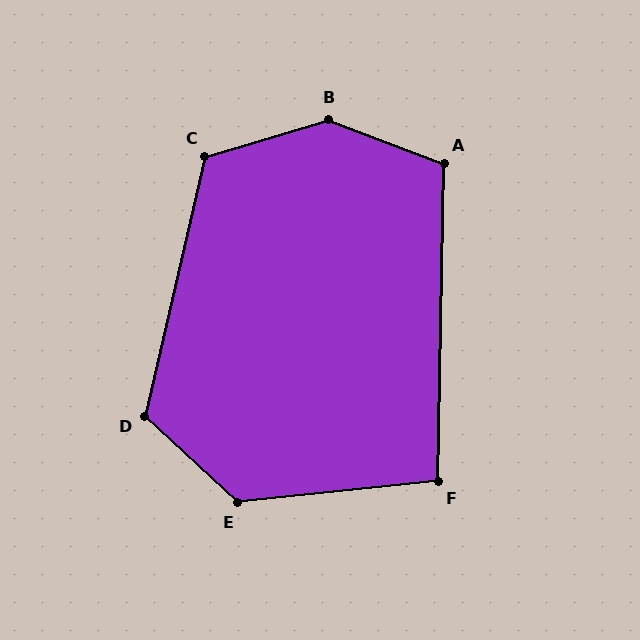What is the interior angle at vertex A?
Approximately 109 degrees (obtuse).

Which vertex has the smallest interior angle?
F, at approximately 97 degrees.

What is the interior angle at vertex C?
Approximately 119 degrees (obtuse).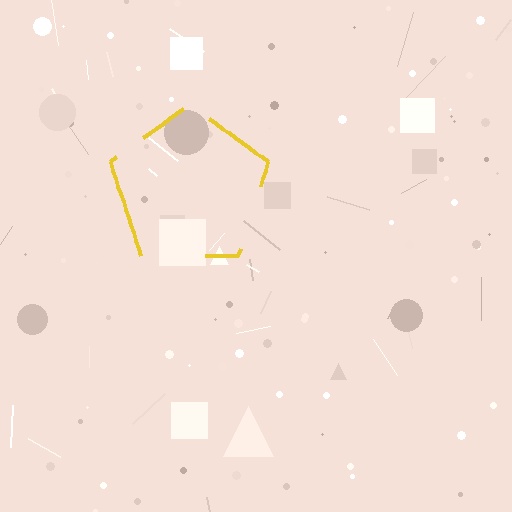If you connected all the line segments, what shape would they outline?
They would outline a pentagon.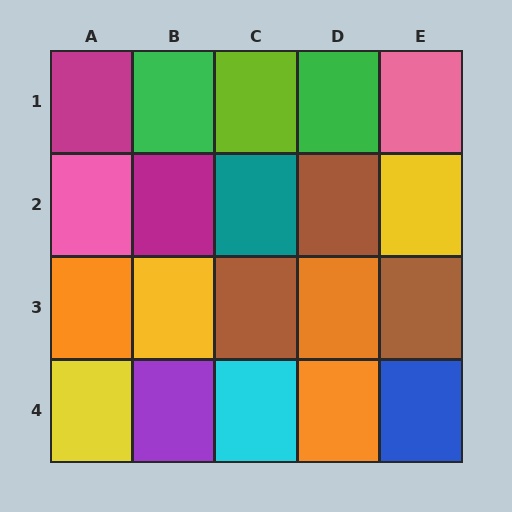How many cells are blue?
1 cell is blue.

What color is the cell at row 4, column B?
Purple.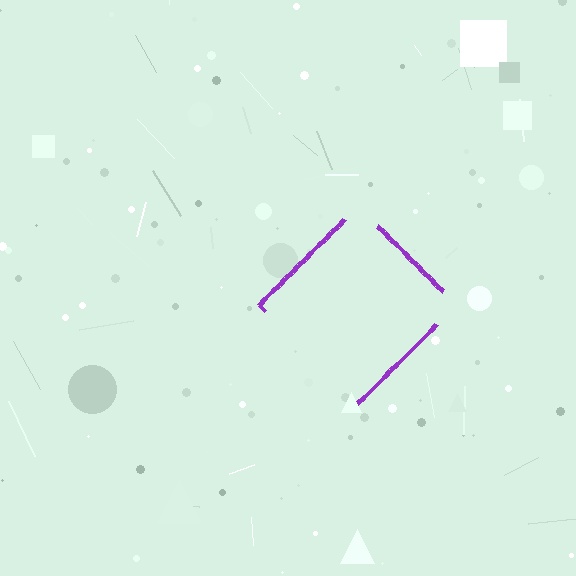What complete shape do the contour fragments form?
The contour fragments form a diamond.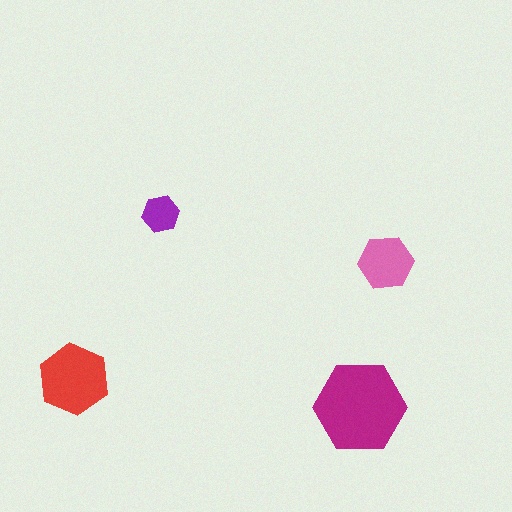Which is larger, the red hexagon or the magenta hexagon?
The magenta one.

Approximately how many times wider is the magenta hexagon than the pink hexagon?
About 1.5 times wider.